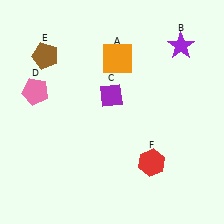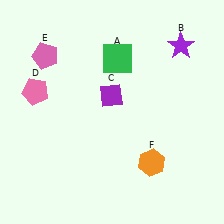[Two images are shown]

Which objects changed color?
A changed from orange to green. E changed from brown to pink. F changed from red to orange.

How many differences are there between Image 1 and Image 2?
There are 3 differences between the two images.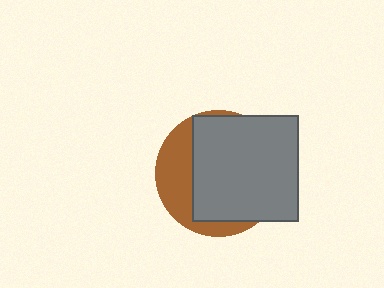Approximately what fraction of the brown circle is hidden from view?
Roughly 68% of the brown circle is hidden behind the gray square.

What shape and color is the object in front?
The object in front is a gray square.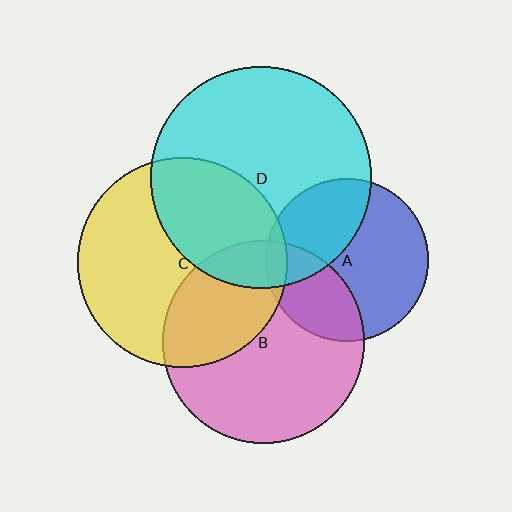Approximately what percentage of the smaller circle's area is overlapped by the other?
Approximately 15%.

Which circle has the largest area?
Circle D (cyan).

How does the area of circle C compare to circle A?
Approximately 1.7 times.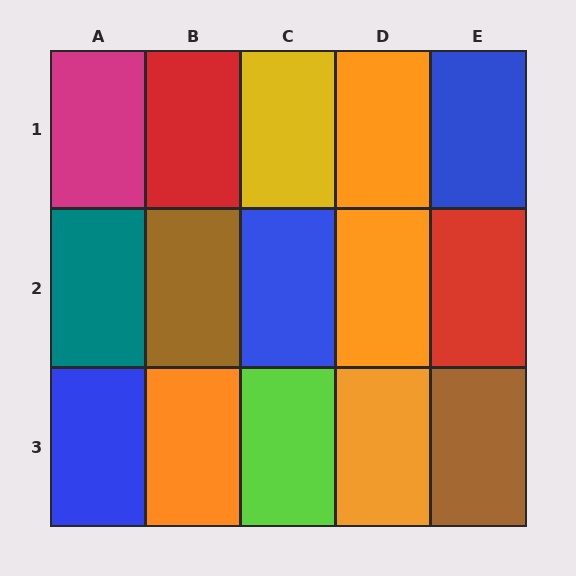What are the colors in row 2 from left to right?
Teal, brown, blue, orange, red.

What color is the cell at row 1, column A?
Magenta.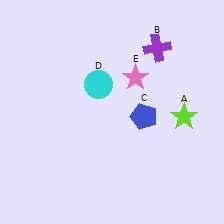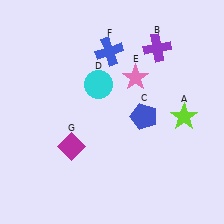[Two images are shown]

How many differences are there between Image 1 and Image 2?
There are 2 differences between the two images.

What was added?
A blue cross (F), a magenta diamond (G) were added in Image 2.